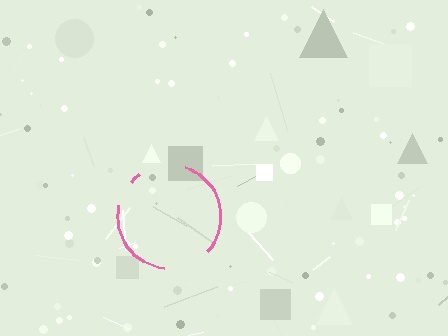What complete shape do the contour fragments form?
The contour fragments form a circle.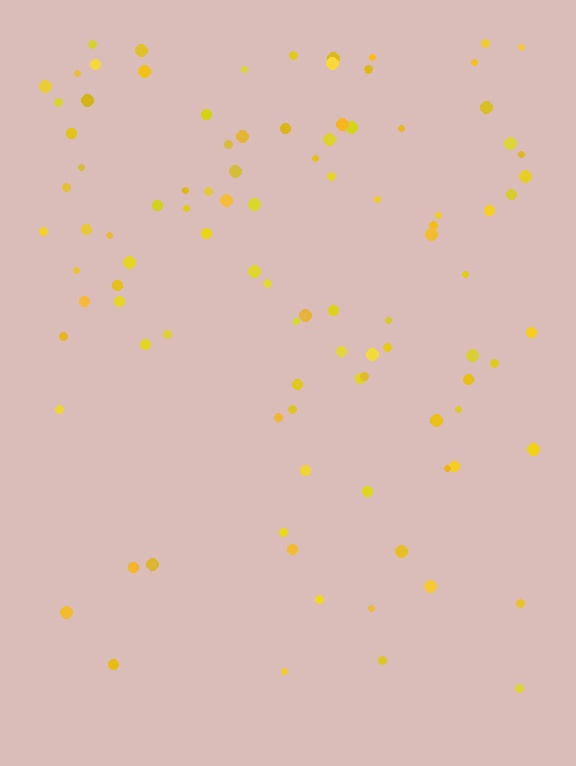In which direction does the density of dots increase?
From bottom to top, with the top side densest.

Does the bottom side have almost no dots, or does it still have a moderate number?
Still a moderate number, just noticeably fewer than the top.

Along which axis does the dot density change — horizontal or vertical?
Vertical.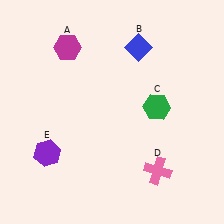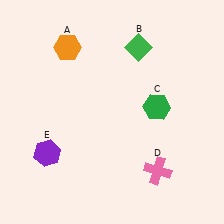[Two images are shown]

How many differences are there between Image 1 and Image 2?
There are 2 differences between the two images.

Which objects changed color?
A changed from magenta to orange. B changed from blue to green.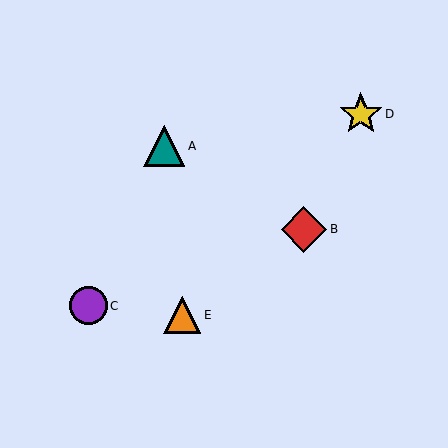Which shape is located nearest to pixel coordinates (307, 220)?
The red diamond (labeled B) at (304, 229) is nearest to that location.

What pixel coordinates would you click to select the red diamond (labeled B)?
Click at (304, 229) to select the red diamond B.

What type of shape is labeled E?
Shape E is an orange triangle.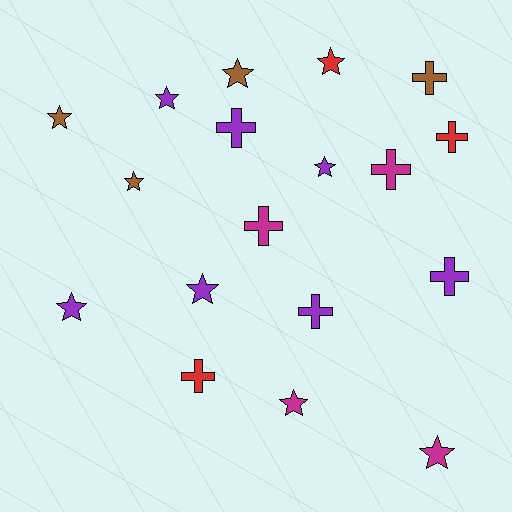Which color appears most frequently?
Purple, with 7 objects.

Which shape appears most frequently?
Star, with 10 objects.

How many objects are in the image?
There are 18 objects.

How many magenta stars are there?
There are 2 magenta stars.